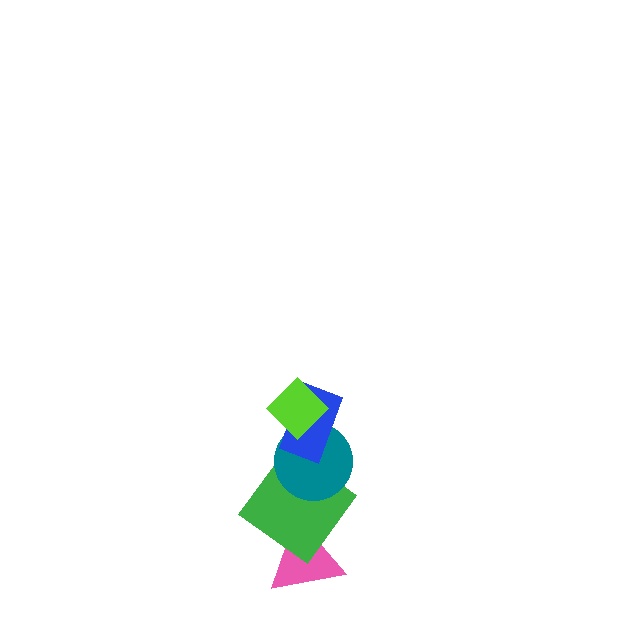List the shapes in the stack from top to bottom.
From top to bottom: the lime diamond, the blue rectangle, the teal circle, the green diamond, the pink triangle.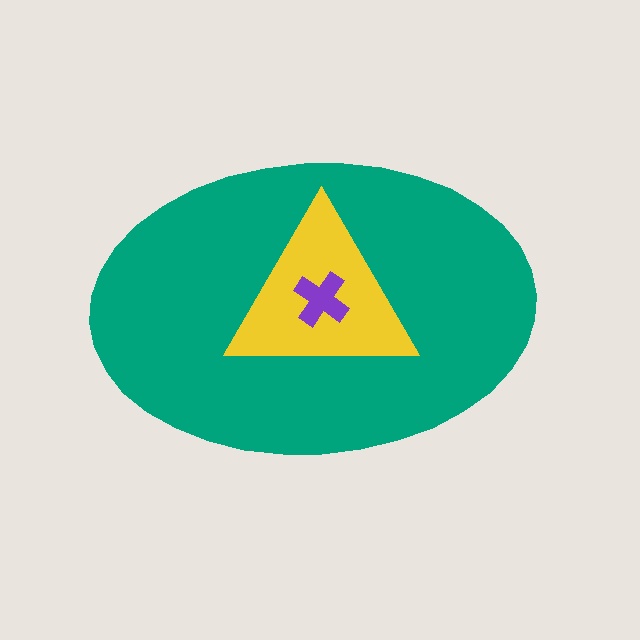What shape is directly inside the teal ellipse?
The yellow triangle.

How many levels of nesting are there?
3.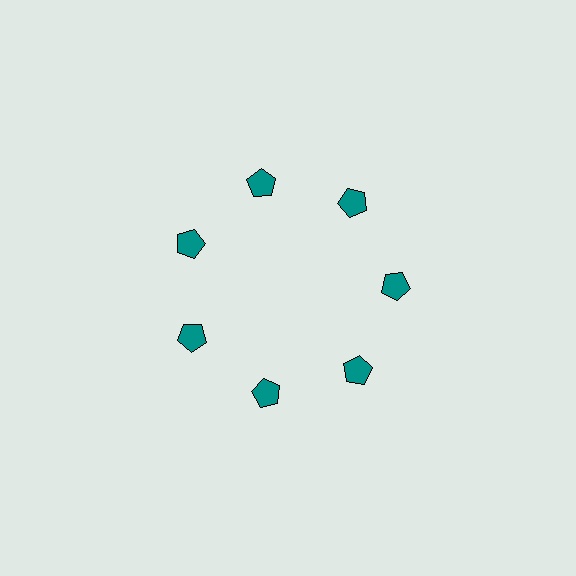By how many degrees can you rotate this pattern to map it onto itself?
The pattern maps onto itself every 51 degrees of rotation.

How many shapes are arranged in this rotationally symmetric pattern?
There are 7 shapes, arranged in 7 groups of 1.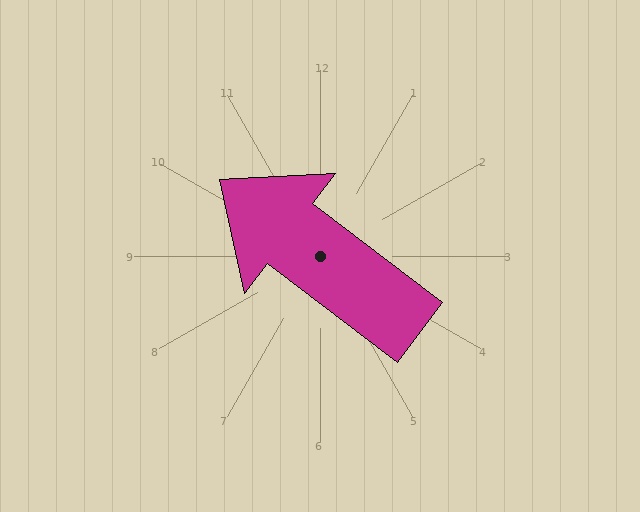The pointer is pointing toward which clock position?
Roughly 10 o'clock.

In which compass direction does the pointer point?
Northwest.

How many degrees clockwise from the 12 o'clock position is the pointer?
Approximately 307 degrees.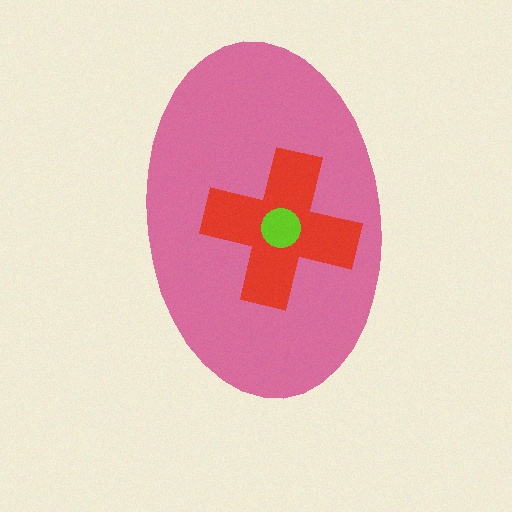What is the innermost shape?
The lime circle.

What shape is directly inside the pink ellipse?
The red cross.